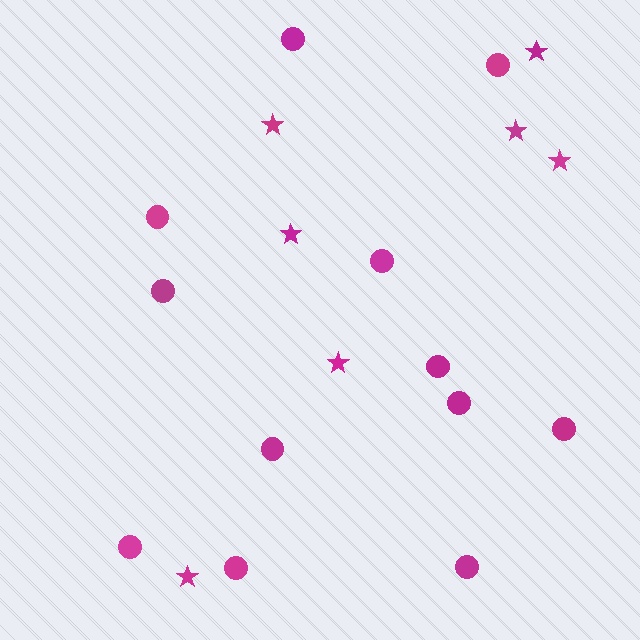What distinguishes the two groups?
There are 2 groups: one group of circles (12) and one group of stars (7).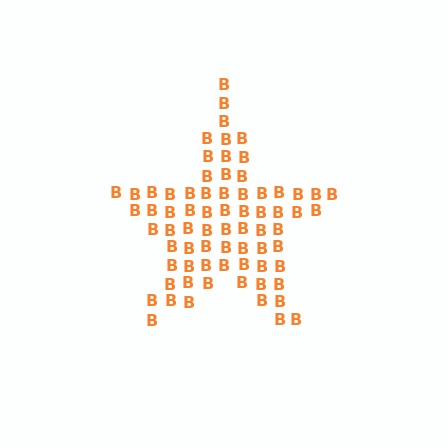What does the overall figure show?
The overall figure shows a star.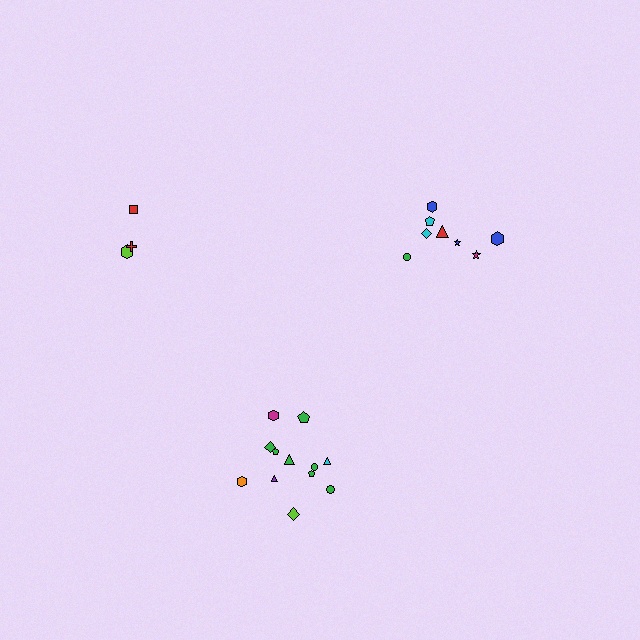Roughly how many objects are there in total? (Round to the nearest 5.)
Roughly 25 objects in total.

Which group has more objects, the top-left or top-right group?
The top-right group.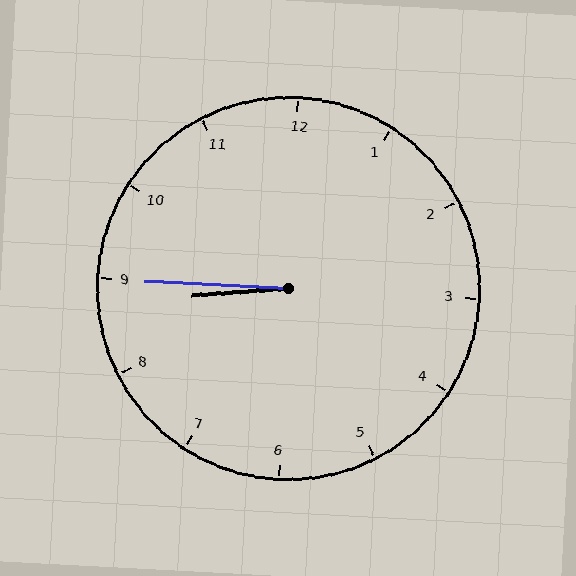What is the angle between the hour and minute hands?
Approximately 8 degrees.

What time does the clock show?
8:45.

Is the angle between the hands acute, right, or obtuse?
It is acute.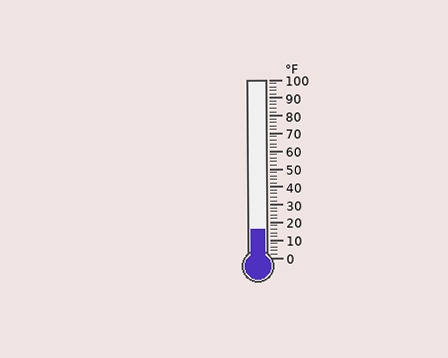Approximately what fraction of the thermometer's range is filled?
The thermometer is filled to approximately 15% of its range.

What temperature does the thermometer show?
The thermometer shows approximately 16°F.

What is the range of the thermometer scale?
The thermometer scale ranges from 0°F to 100°F.